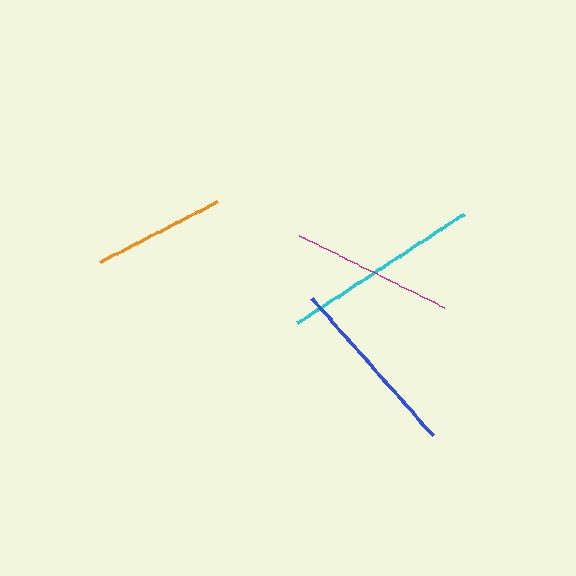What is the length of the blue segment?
The blue segment is approximately 183 pixels long.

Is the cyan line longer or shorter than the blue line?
The cyan line is longer than the blue line.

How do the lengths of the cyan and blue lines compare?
The cyan and blue lines are approximately the same length.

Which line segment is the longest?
The cyan line is the longest at approximately 199 pixels.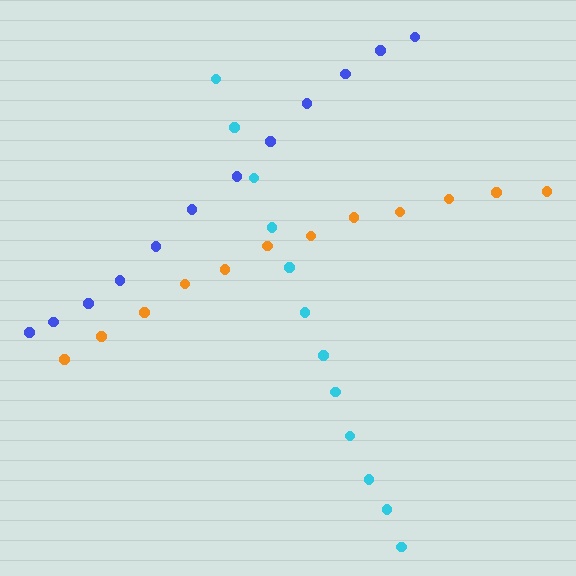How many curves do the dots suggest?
There are 3 distinct paths.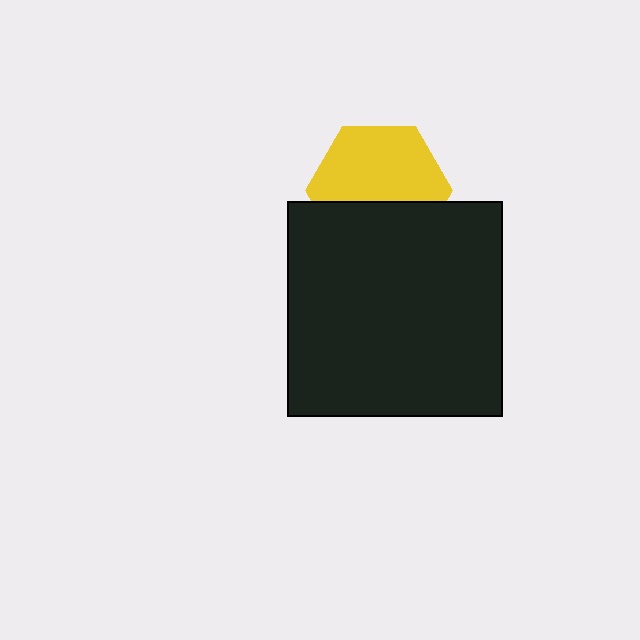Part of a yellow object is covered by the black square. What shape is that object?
It is a hexagon.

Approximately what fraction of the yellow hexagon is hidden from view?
Roughly 39% of the yellow hexagon is hidden behind the black square.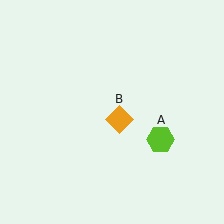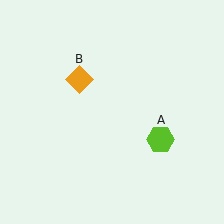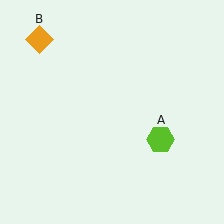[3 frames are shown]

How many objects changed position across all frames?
1 object changed position: orange diamond (object B).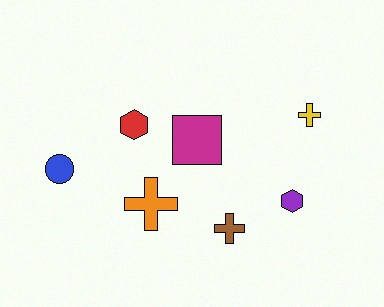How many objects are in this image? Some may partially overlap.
There are 7 objects.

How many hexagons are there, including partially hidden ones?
There are 2 hexagons.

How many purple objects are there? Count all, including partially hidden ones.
There is 1 purple object.